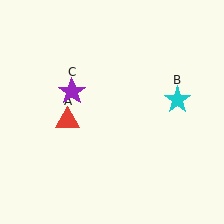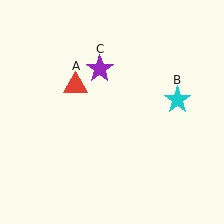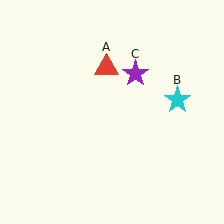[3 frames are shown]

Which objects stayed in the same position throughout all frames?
Cyan star (object B) remained stationary.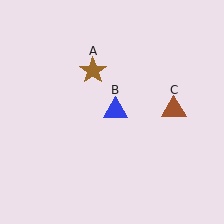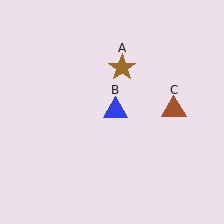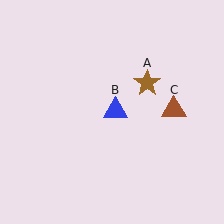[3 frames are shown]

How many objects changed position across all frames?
1 object changed position: brown star (object A).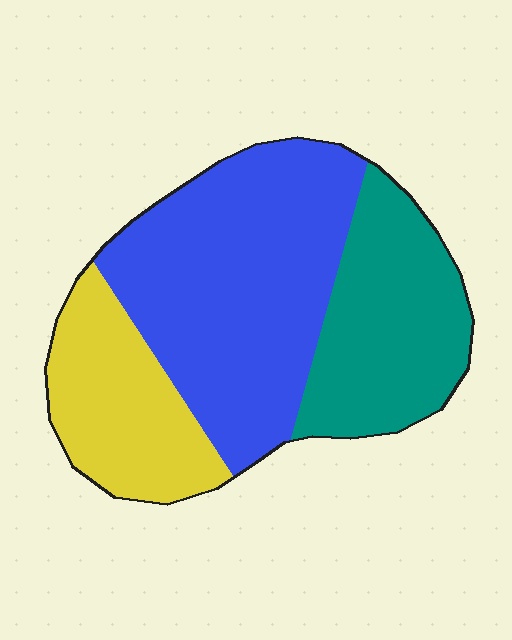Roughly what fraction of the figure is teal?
Teal takes up about one quarter (1/4) of the figure.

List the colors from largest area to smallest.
From largest to smallest: blue, teal, yellow.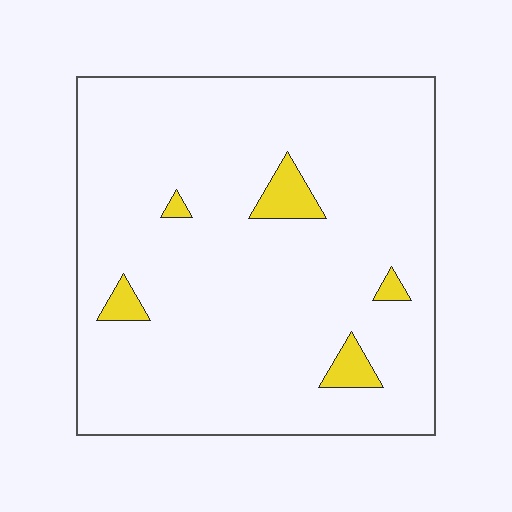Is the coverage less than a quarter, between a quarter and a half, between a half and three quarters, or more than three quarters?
Less than a quarter.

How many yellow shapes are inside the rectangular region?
5.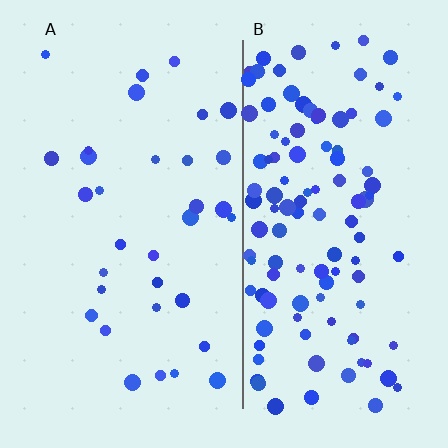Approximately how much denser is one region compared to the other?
Approximately 3.5× — region B over region A.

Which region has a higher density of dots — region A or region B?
B (the right).